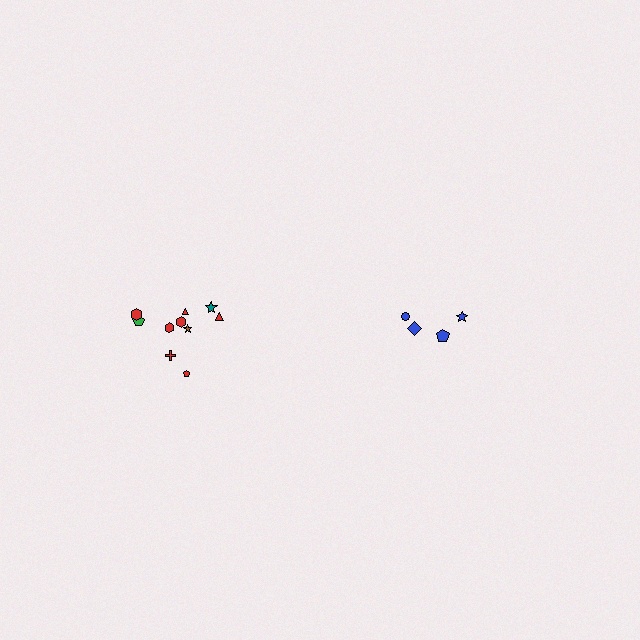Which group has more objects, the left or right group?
The left group.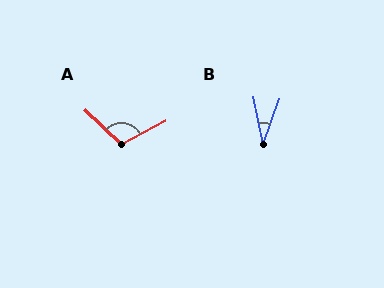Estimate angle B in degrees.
Approximately 31 degrees.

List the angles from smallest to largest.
B (31°), A (109°).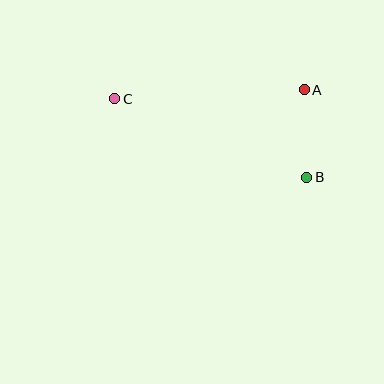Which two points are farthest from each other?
Points B and C are farthest from each other.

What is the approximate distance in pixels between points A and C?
The distance between A and C is approximately 190 pixels.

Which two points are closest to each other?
Points A and B are closest to each other.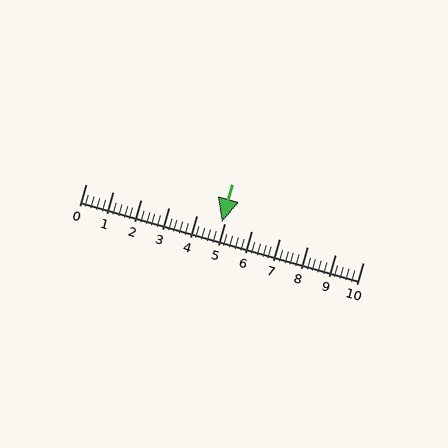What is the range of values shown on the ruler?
The ruler shows values from 0 to 10.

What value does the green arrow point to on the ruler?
The green arrow points to approximately 4.9.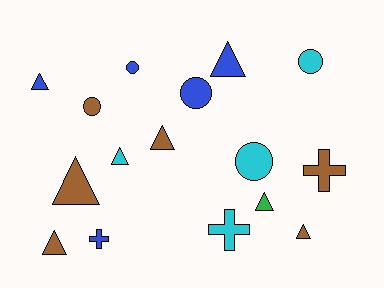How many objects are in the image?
There are 16 objects.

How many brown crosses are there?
There is 1 brown cross.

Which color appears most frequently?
Brown, with 6 objects.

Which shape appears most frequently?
Triangle, with 8 objects.